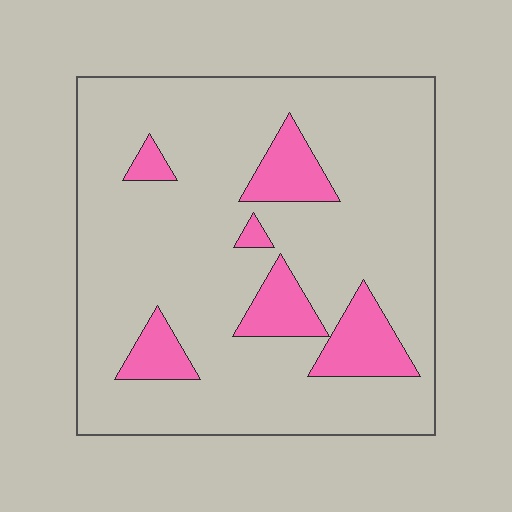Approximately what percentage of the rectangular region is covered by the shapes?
Approximately 15%.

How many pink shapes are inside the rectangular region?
6.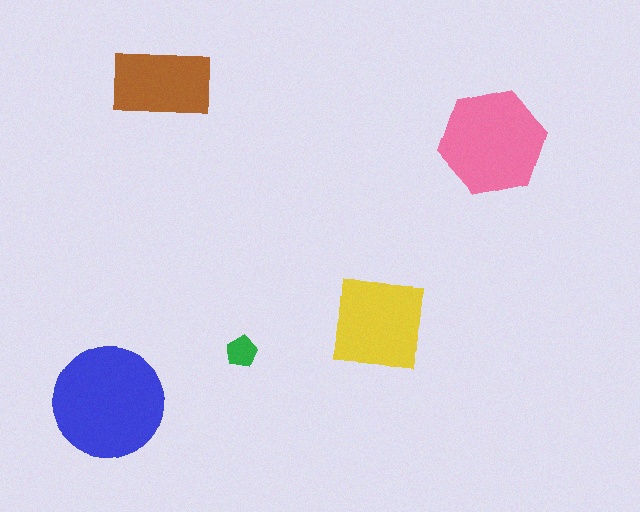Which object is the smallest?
The green pentagon.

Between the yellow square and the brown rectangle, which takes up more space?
The yellow square.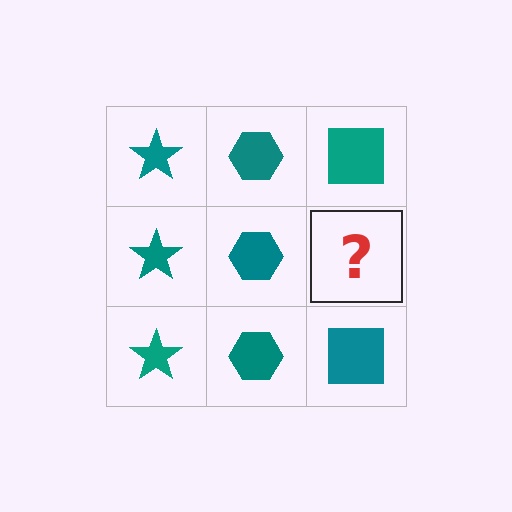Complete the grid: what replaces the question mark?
The question mark should be replaced with a teal square.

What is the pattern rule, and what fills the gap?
The rule is that each column has a consistent shape. The gap should be filled with a teal square.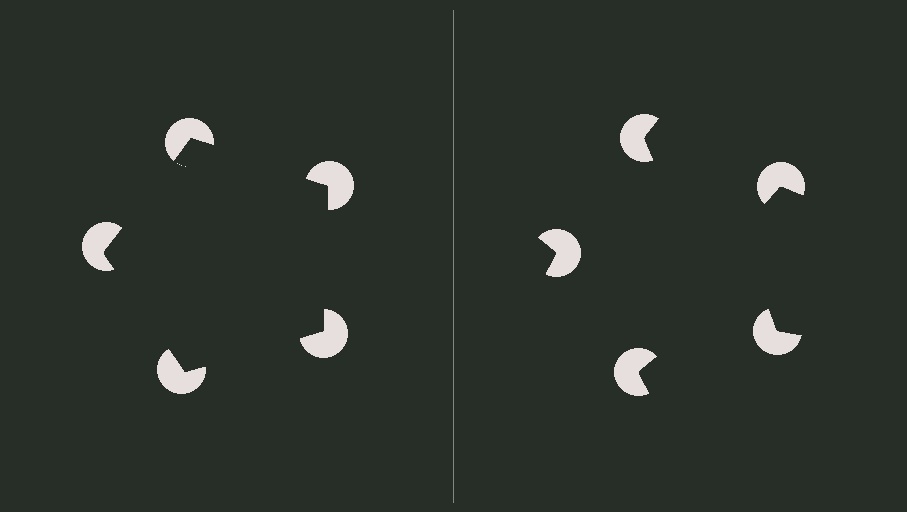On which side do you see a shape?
An illusory pentagon appears on the left side. On the right side the wedge cuts are rotated, so no coherent shape forms.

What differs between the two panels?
The pac-man discs are positioned identically on both sides; only the wedge orientations differ. On the left they align to a pentagon; on the right they are misaligned.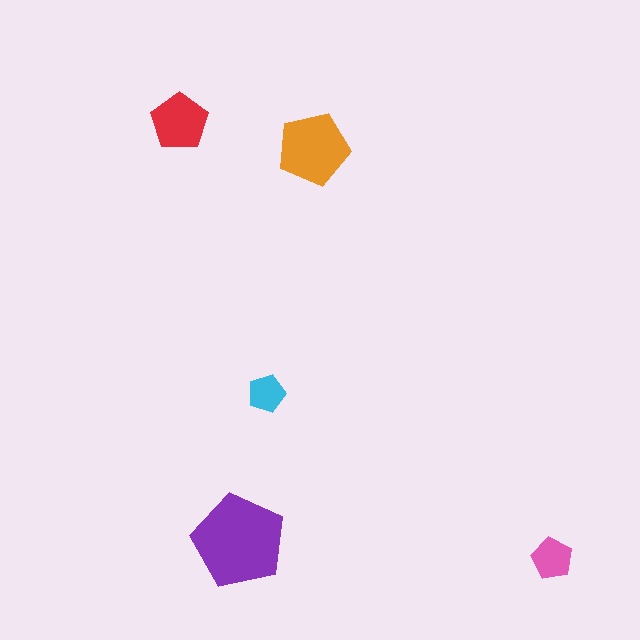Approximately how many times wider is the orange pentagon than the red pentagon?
About 1.5 times wider.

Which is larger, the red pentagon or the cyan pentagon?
The red one.